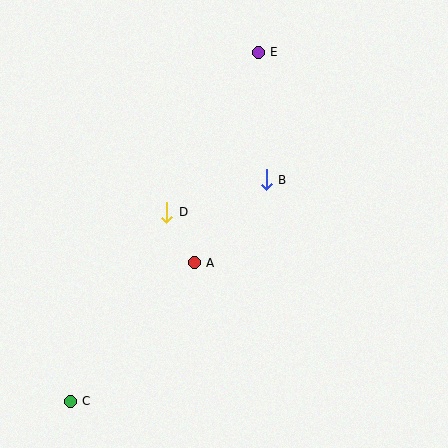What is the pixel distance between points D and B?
The distance between D and B is 105 pixels.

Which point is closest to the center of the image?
Point A at (194, 263) is closest to the center.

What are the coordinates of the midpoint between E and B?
The midpoint between E and B is at (262, 116).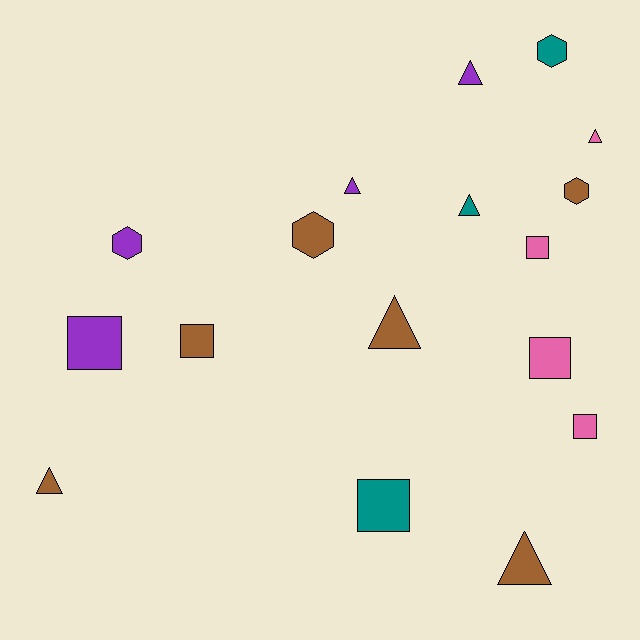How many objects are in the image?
There are 17 objects.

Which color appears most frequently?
Brown, with 6 objects.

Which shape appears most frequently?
Triangle, with 7 objects.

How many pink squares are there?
There are 3 pink squares.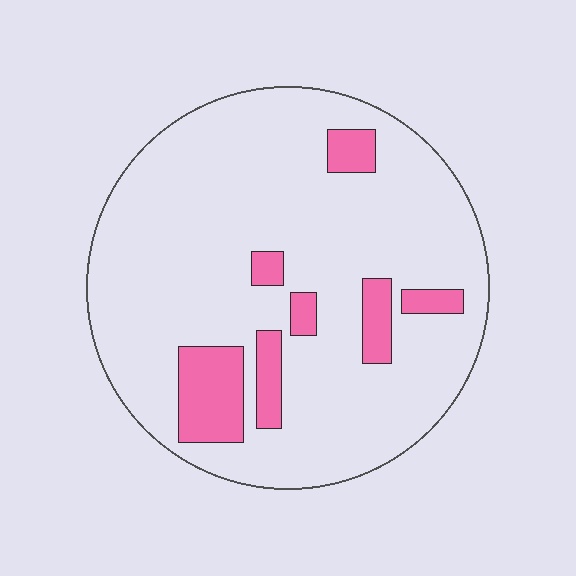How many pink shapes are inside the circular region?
7.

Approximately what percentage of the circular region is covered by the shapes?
Approximately 15%.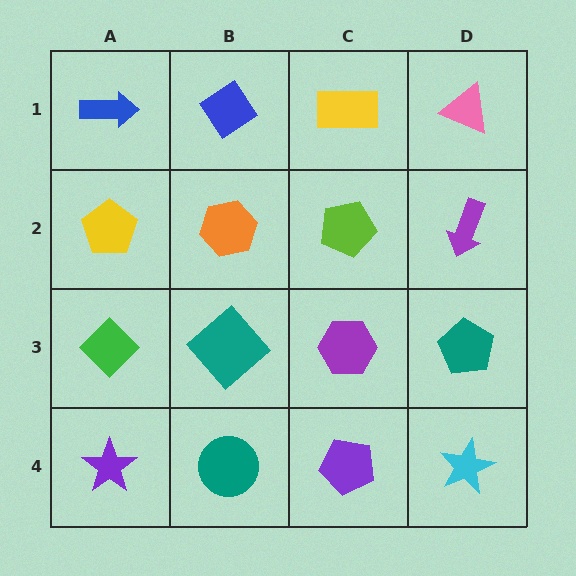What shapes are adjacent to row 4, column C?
A purple hexagon (row 3, column C), a teal circle (row 4, column B), a cyan star (row 4, column D).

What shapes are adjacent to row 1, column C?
A lime pentagon (row 2, column C), a blue diamond (row 1, column B), a pink triangle (row 1, column D).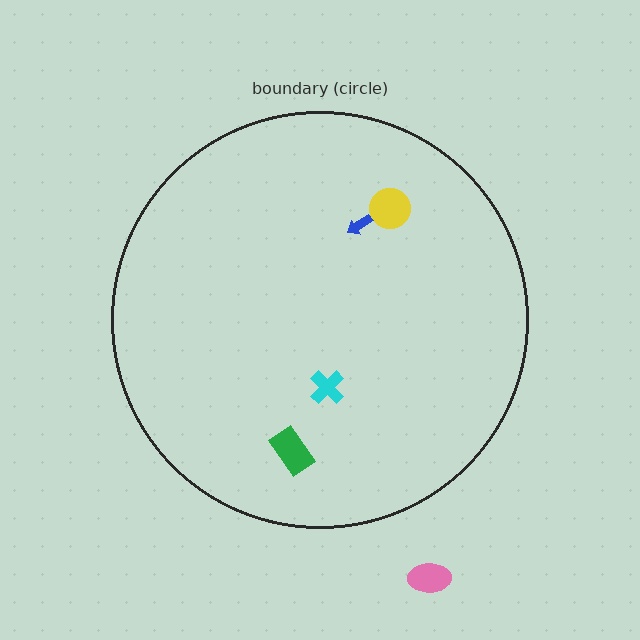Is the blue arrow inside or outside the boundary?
Inside.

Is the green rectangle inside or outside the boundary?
Inside.